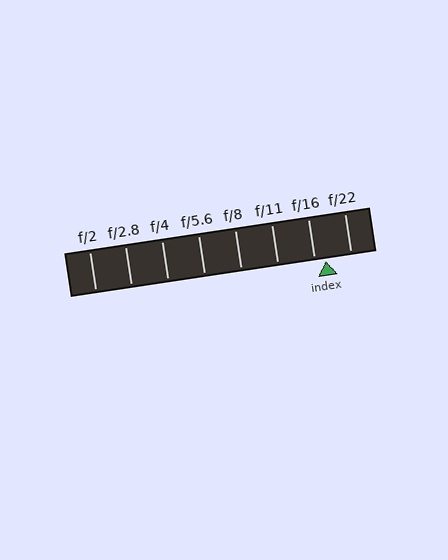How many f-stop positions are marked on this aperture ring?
There are 8 f-stop positions marked.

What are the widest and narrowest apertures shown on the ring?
The widest aperture shown is f/2 and the narrowest is f/22.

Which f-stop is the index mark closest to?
The index mark is closest to f/16.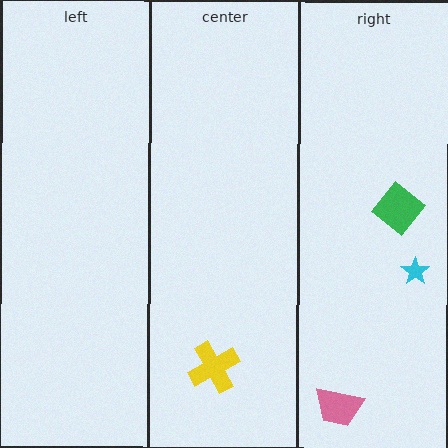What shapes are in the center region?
The yellow cross.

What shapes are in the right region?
The green diamond, the cyan star, the pink trapezoid.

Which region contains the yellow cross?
The center region.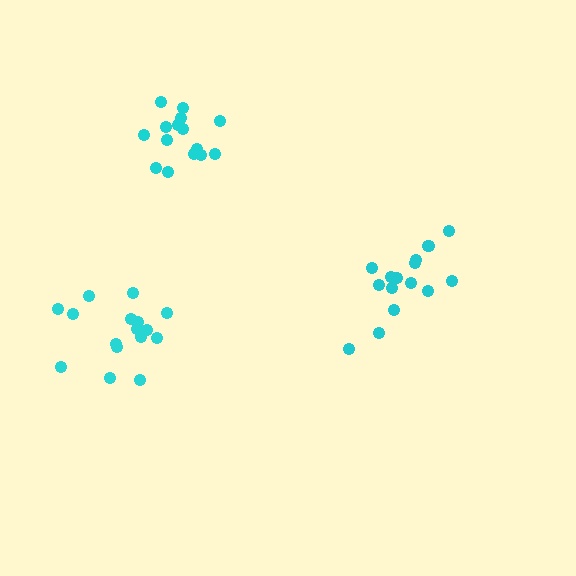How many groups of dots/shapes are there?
There are 3 groups.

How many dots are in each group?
Group 1: 15 dots, Group 2: 15 dots, Group 3: 16 dots (46 total).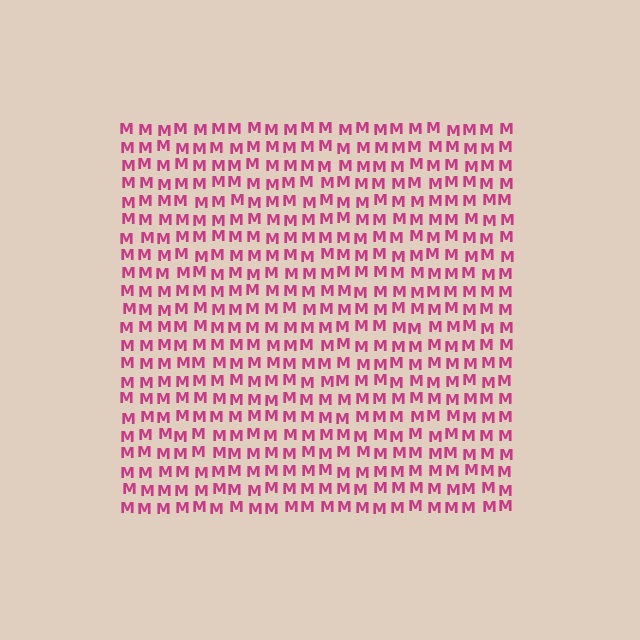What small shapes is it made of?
It is made of small letter M's.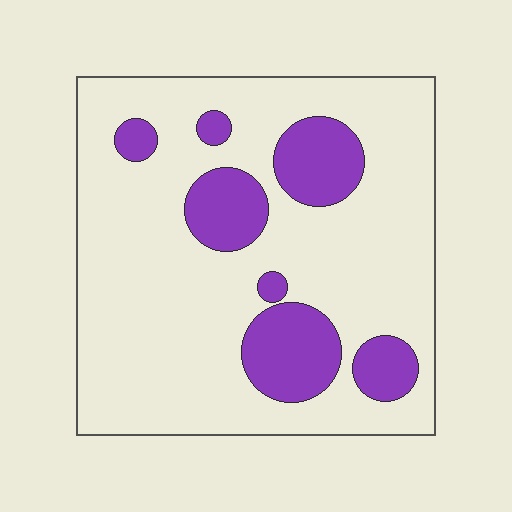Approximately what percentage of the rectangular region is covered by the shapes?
Approximately 20%.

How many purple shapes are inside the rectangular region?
7.